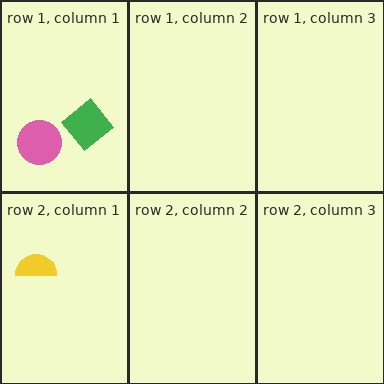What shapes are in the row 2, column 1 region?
The yellow semicircle.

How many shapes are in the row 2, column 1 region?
1.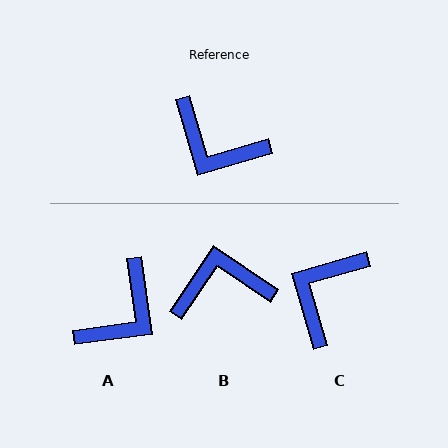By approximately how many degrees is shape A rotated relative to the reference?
Approximately 81 degrees counter-clockwise.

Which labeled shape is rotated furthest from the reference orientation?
B, about 140 degrees away.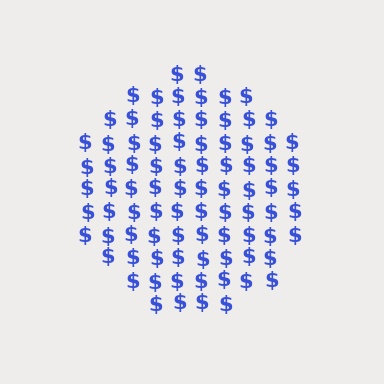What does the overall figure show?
The overall figure shows a circle.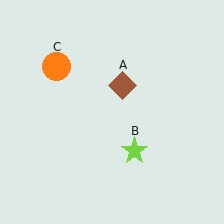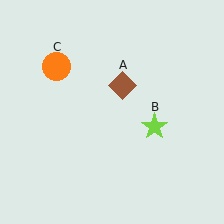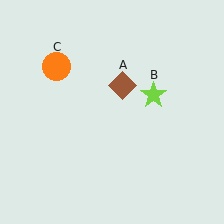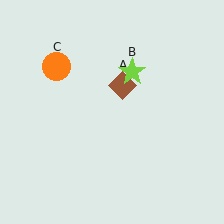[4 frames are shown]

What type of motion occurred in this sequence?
The lime star (object B) rotated counterclockwise around the center of the scene.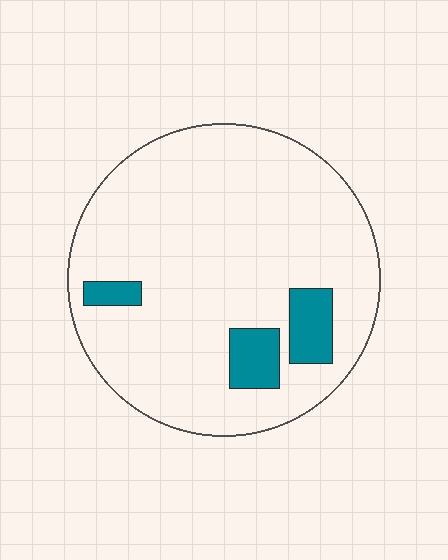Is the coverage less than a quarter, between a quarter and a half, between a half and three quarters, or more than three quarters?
Less than a quarter.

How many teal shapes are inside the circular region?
3.